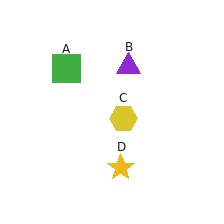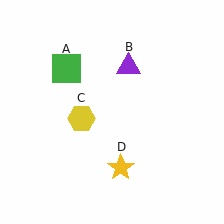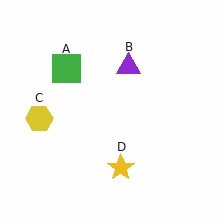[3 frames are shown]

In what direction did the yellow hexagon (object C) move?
The yellow hexagon (object C) moved left.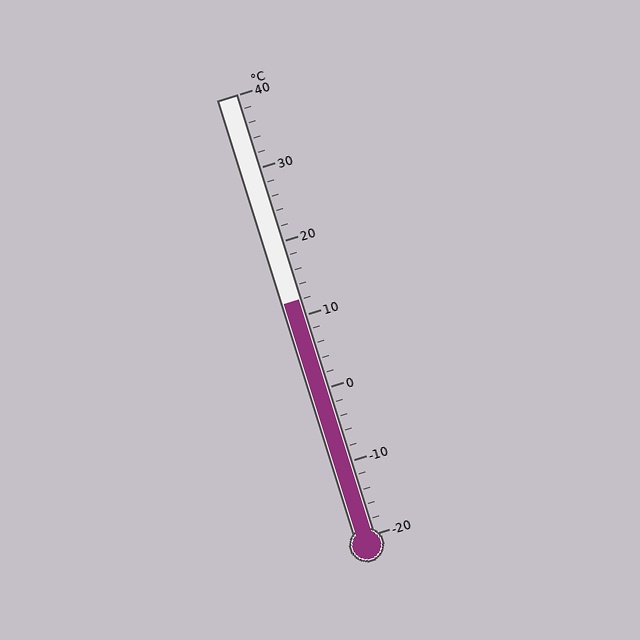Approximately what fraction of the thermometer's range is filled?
The thermometer is filled to approximately 55% of its range.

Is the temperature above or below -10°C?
The temperature is above -10°C.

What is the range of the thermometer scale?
The thermometer scale ranges from -20°C to 40°C.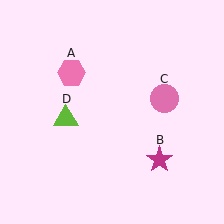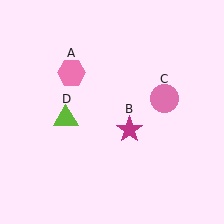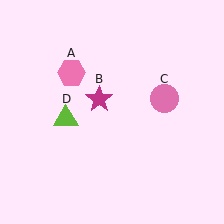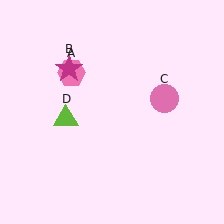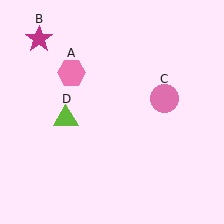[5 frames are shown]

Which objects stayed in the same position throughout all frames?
Pink hexagon (object A) and pink circle (object C) and lime triangle (object D) remained stationary.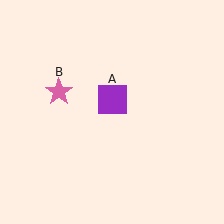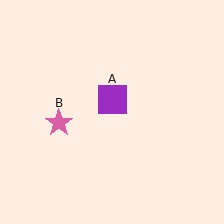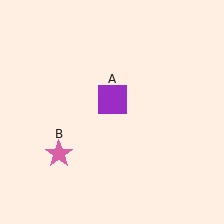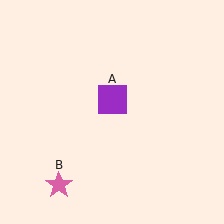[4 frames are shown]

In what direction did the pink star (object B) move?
The pink star (object B) moved down.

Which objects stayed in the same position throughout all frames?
Purple square (object A) remained stationary.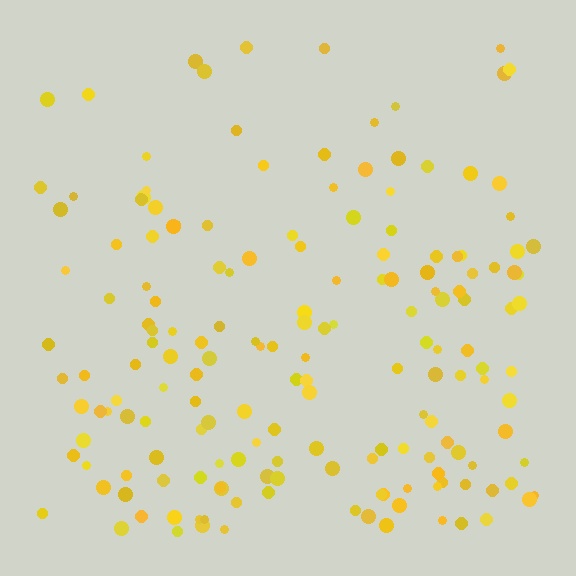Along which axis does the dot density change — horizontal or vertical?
Vertical.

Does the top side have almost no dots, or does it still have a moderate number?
Still a moderate number, just noticeably fewer than the bottom.